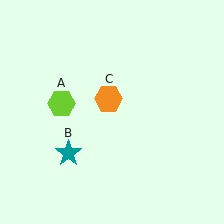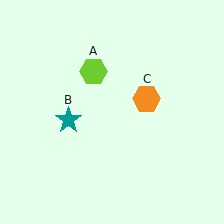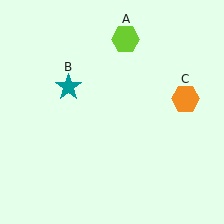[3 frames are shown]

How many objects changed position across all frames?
3 objects changed position: lime hexagon (object A), teal star (object B), orange hexagon (object C).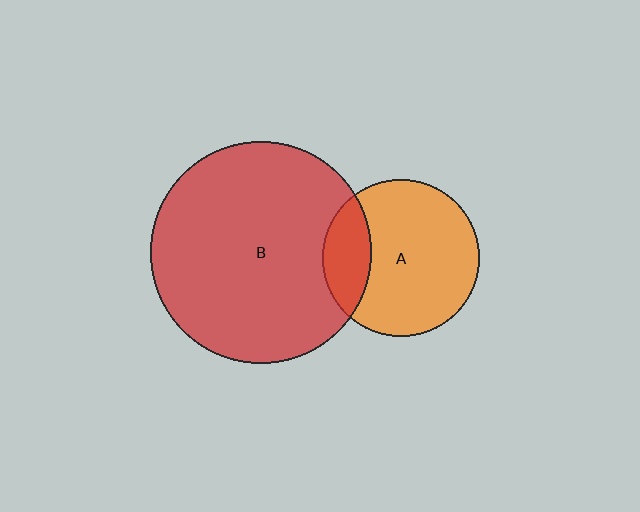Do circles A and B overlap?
Yes.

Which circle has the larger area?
Circle B (red).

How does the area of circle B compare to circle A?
Approximately 2.0 times.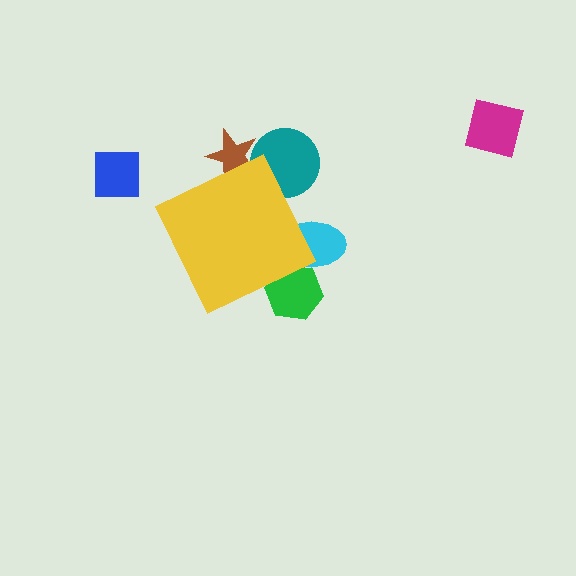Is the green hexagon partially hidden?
Yes, the green hexagon is partially hidden behind the yellow diamond.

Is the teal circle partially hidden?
Yes, the teal circle is partially hidden behind the yellow diamond.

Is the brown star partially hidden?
Yes, the brown star is partially hidden behind the yellow diamond.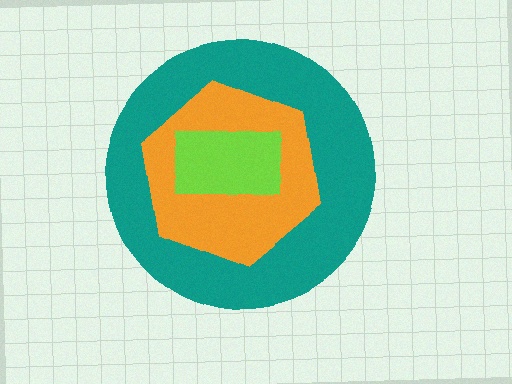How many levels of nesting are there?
3.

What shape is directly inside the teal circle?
The orange hexagon.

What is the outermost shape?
The teal circle.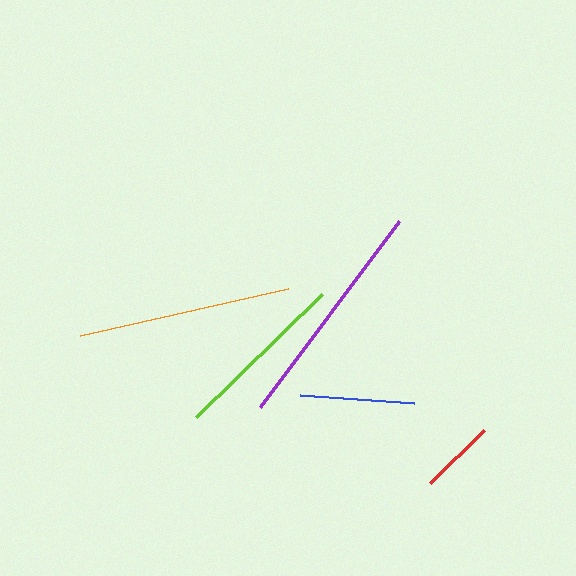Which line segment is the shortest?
The red line is the shortest at approximately 76 pixels.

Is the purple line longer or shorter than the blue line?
The purple line is longer than the blue line.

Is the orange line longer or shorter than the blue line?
The orange line is longer than the blue line.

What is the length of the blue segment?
The blue segment is approximately 114 pixels long.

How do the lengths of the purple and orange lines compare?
The purple and orange lines are approximately the same length.